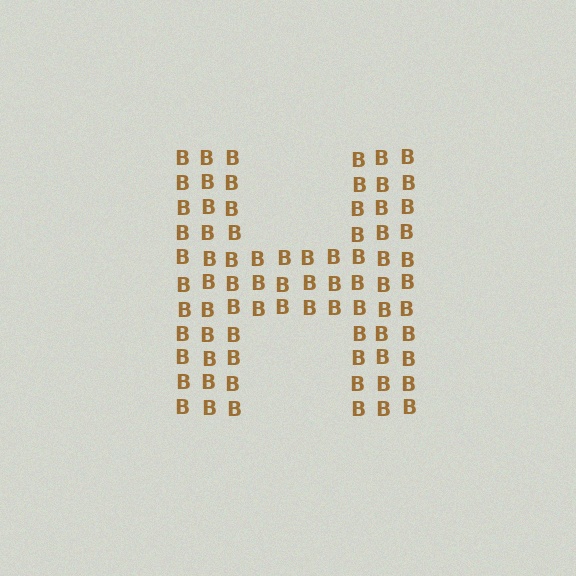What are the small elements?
The small elements are letter B's.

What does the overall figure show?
The overall figure shows the letter H.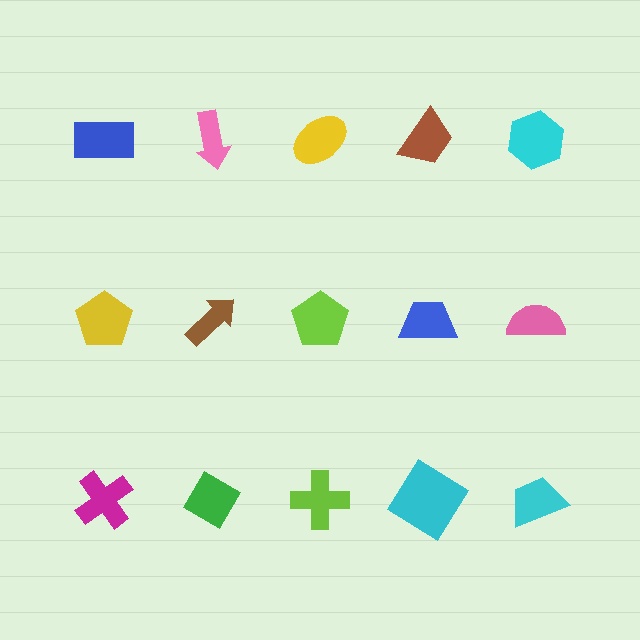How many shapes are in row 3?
5 shapes.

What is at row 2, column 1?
A yellow pentagon.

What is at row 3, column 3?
A lime cross.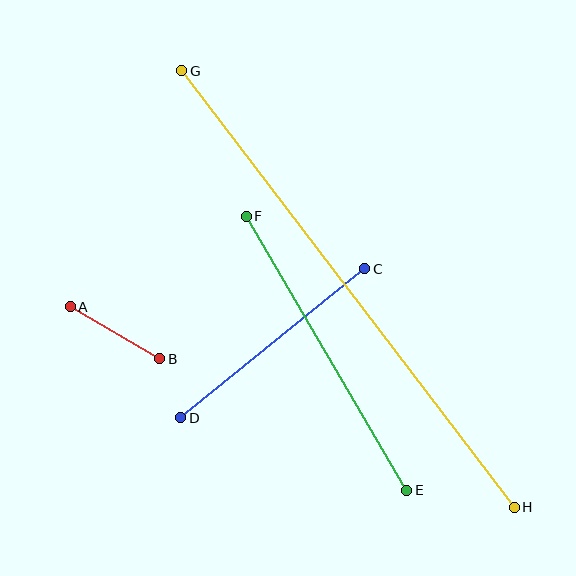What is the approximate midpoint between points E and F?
The midpoint is at approximately (327, 353) pixels.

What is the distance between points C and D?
The distance is approximately 237 pixels.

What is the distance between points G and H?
The distance is approximately 549 pixels.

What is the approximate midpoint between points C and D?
The midpoint is at approximately (273, 343) pixels.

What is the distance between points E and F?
The distance is approximately 318 pixels.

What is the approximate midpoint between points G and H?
The midpoint is at approximately (348, 289) pixels.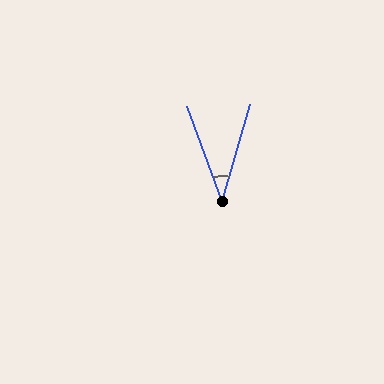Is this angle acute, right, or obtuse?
It is acute.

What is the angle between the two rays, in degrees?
Approximately 37 degrees.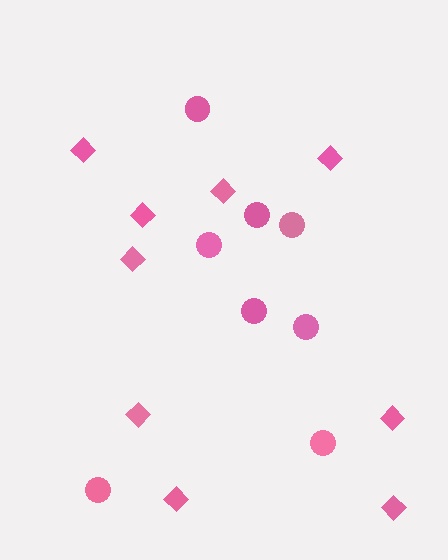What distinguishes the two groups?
There are 2 groups: one group of diamonds (9) and one group of circles (8).